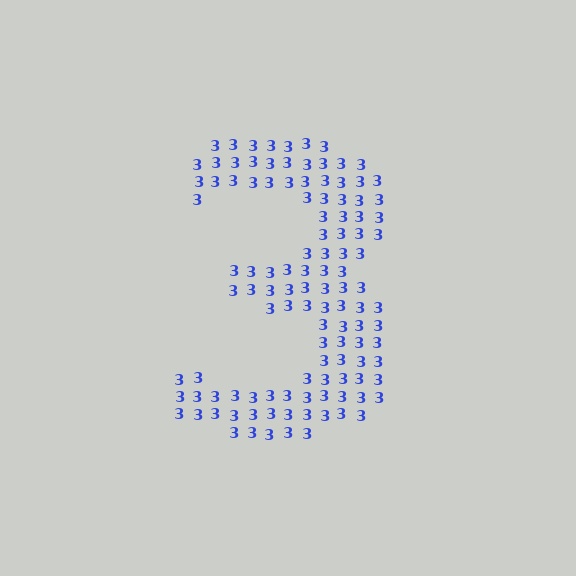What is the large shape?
The large shape is the digit 3.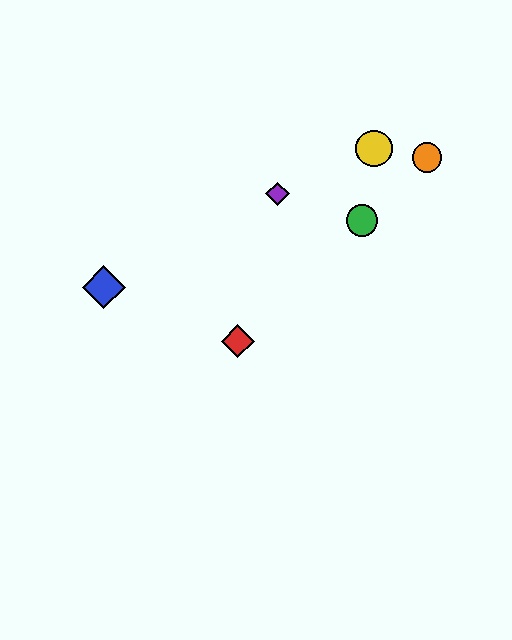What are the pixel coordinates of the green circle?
The green circle is at (362, 220).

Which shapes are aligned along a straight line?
The red diamond, the green circle, the orange circle are aligned along a straight line.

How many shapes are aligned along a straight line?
3 shapes (the red diamond, the green circle, the orange circle) are aligned along a straight line.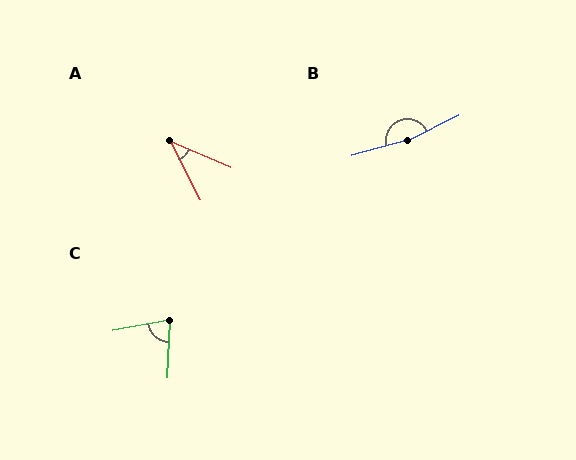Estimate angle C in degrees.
Approximately 77 degrees.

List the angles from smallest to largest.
A (40°), C (77°), B (169°).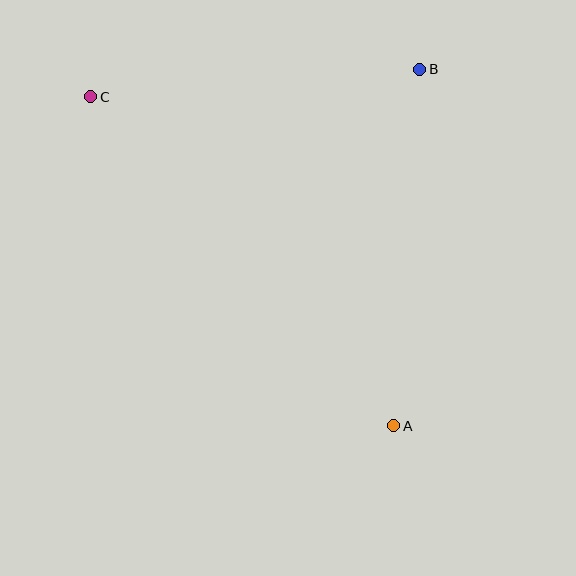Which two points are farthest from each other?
Points A and C are farthest from each other.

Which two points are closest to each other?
Points B and C are closest to each other.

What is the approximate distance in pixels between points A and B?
The distance between A and B is approximately 358 pixels.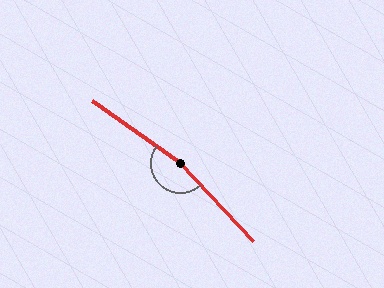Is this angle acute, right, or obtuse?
It is obtuse.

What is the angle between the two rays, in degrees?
Approximately 168 degrees.